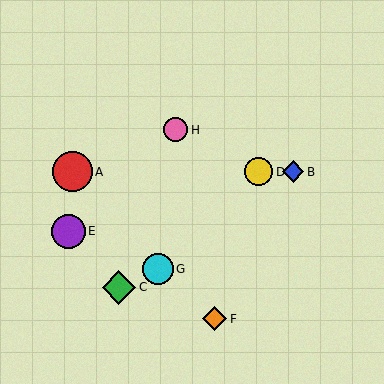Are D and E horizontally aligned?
No, D is at y≈172 and E is at y≈231.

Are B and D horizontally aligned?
Yes, both are at y≈172.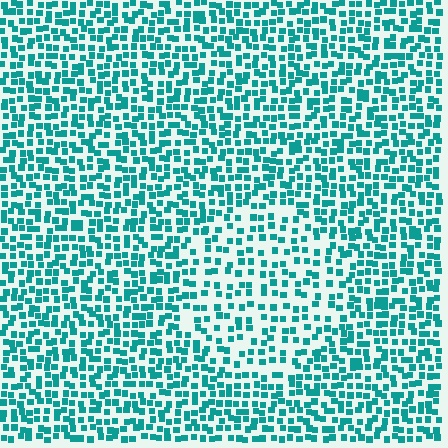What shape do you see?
I see a circle.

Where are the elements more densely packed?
The elements are more densely packed outside the circle boundary.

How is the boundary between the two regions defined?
The boundary is defined by a change in element density (approximately 1.7x ratio). All elements are the same color, size, and shape.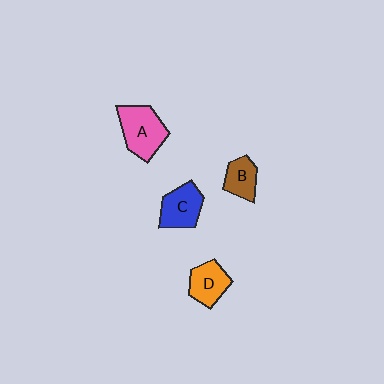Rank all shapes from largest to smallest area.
From largest to smallest: A (pink), C (blue), D (orange), B (brown).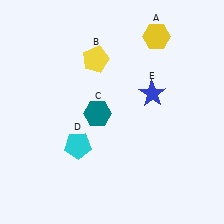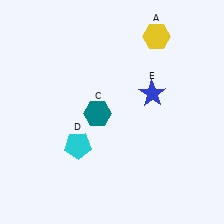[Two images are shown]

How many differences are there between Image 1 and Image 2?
There is 1 difference between the two images.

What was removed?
The yellow pentagon (B) was removed in Image 2.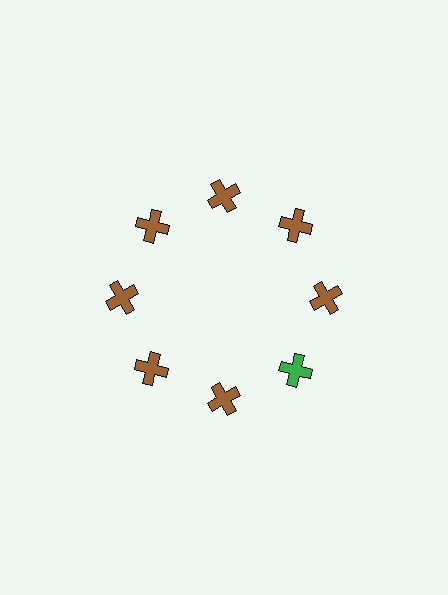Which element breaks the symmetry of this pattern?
The green cross at roughly the 4 o'clock position breaks the symmetry. All other shapes are brown crosses.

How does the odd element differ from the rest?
It has a different color: green instead of brown.